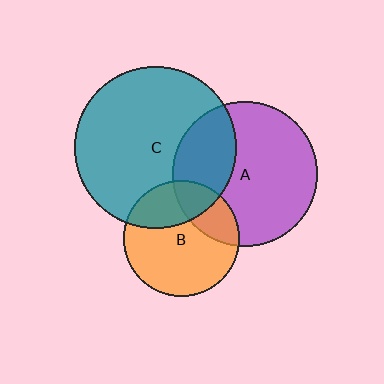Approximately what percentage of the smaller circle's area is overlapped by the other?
Approximately 30%.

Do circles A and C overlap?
Yes.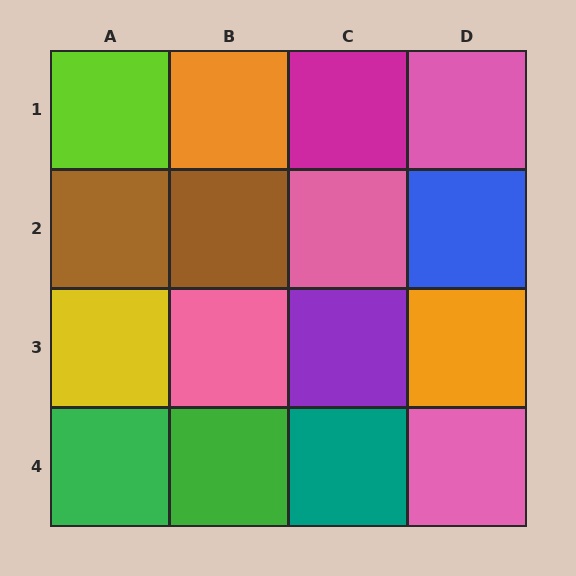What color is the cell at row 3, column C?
Purple.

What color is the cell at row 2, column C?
Pink.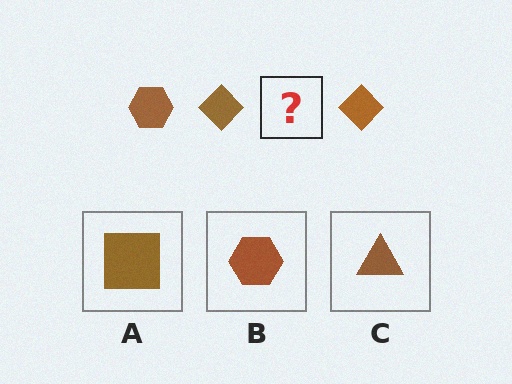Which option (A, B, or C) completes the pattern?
B.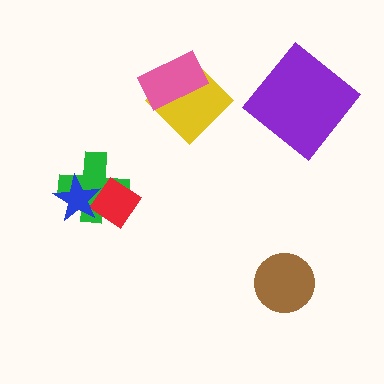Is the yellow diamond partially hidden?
Yes, it is partially covered by another shape.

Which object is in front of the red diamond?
The blue star is in front of the red diamond.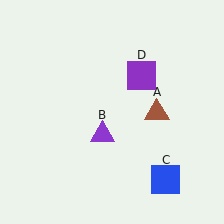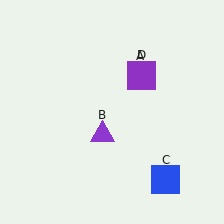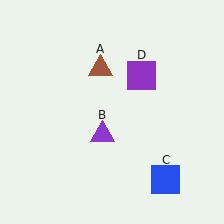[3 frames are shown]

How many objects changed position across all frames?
1 object changed position: brown triangle (object A).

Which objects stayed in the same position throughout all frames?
Purple triangle (object B) and blue square (object C) and purple square (object D) remained stationary.